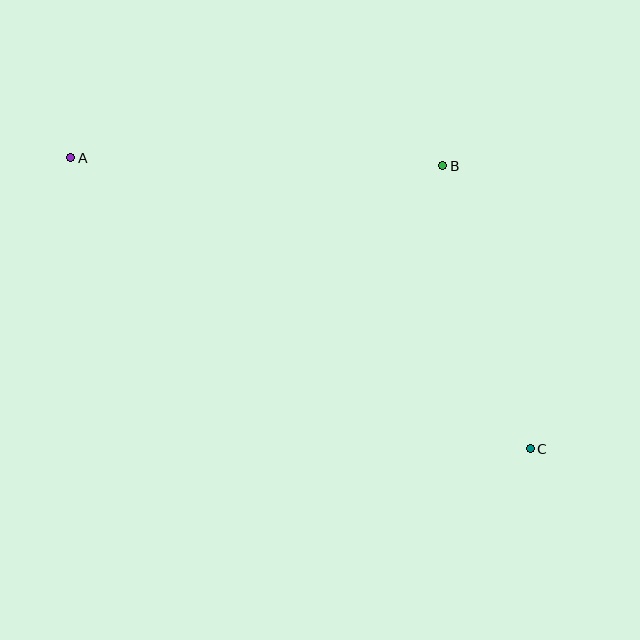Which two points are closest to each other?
Points B and C are closest to each other.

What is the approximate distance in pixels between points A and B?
The distance between A and B is approximately 372 pixels.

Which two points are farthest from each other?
Points A and C are farthest from each other.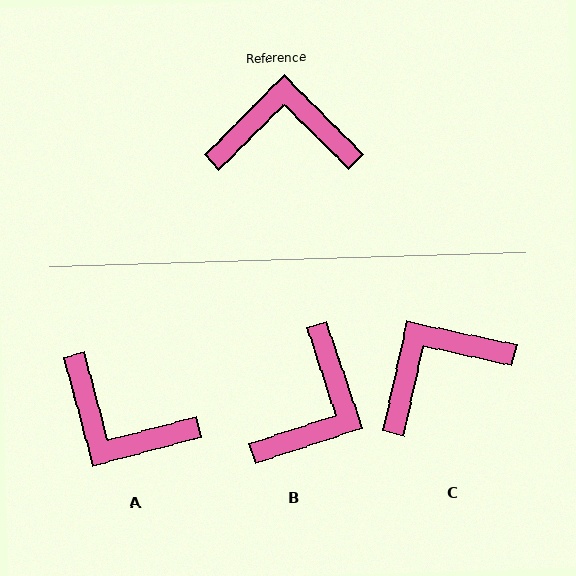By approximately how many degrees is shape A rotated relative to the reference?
Approximately 150 degrees counter-clockwise.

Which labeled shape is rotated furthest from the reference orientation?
A, about 150 degrees away.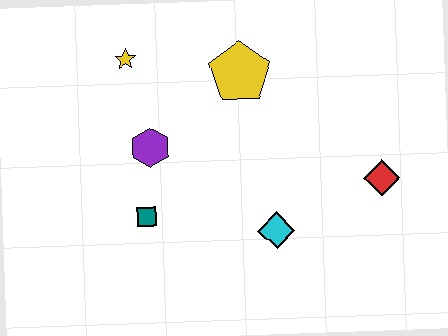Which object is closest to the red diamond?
The cyan diamond is closest to the red diamond.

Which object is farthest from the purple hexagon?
The red diamond is farthest from the purple hexagon.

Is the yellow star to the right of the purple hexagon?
No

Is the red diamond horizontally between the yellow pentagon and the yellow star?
No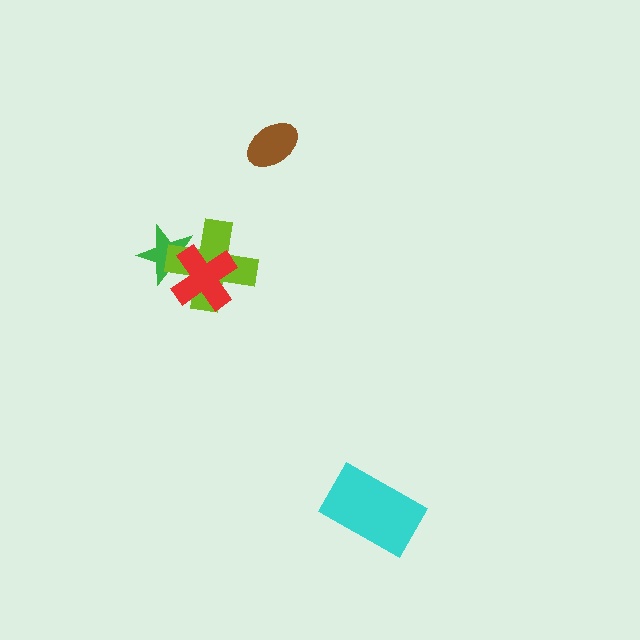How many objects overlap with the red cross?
2 objects overlap with the red cross.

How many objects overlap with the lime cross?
2 objects overlap with the lime cross.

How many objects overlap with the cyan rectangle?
0 objects overlap with the cyan rectangle.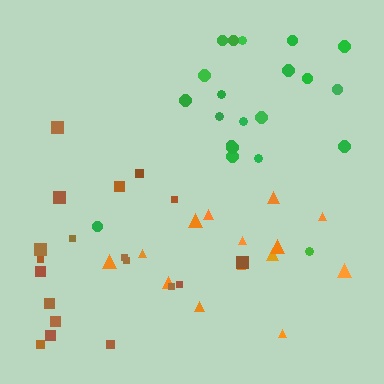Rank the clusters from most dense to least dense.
brown, orange, green.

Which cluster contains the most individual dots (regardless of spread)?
Green (21).